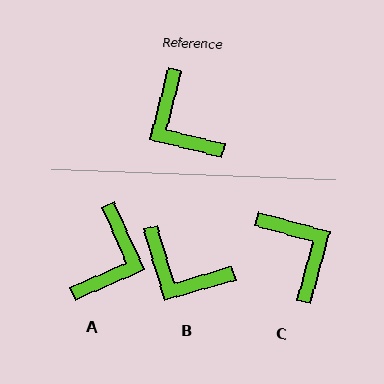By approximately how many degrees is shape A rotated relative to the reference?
Approximately 128 degrees counter-clockwise.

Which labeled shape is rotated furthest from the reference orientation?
C, about 178 degrees away.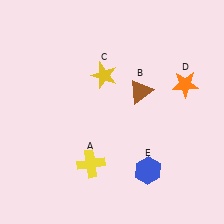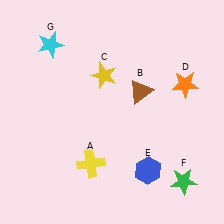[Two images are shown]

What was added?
A green star (F), a cyan star (G) were added in Image 2.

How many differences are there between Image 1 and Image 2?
There are 2 differences between the two images.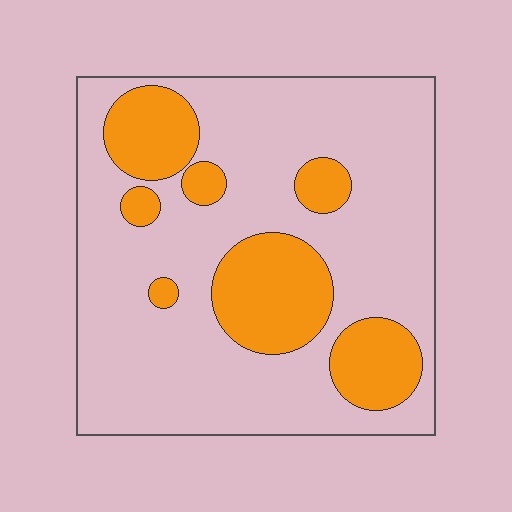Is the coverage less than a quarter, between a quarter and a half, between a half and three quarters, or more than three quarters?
Between a quarter and a half.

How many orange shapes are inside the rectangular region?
7.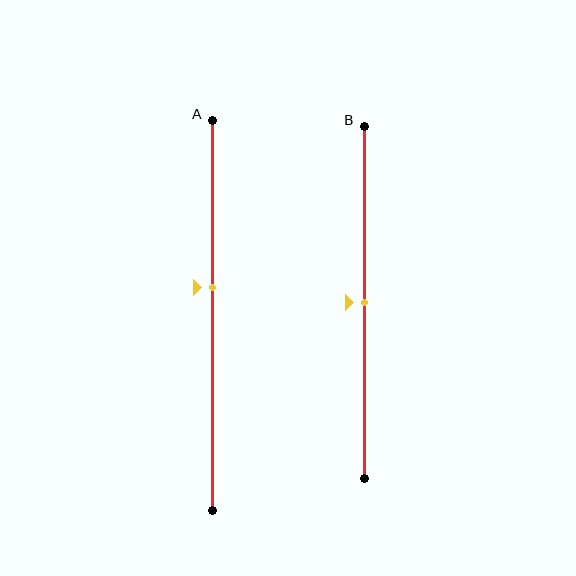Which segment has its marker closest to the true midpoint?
Segment B has its marker closest to the true midpoint.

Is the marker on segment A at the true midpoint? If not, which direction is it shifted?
No, the marker on segment A is shifted upward by about 7% of the segment length.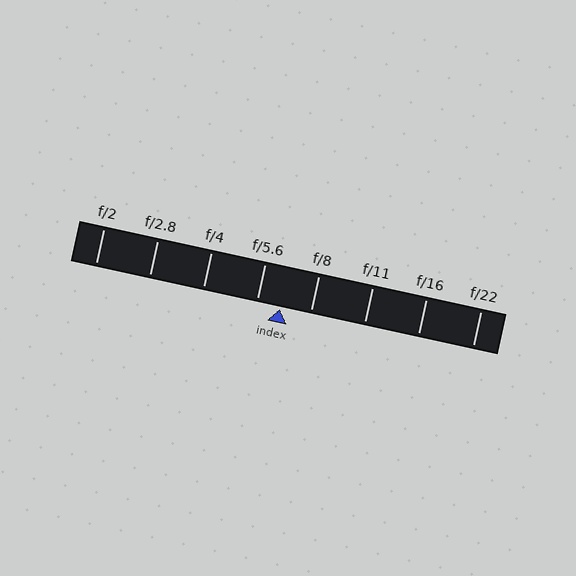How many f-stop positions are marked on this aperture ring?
There are 8 f-stop positions marked.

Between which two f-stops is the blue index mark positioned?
The index mark is between f/5.6 and f/8.